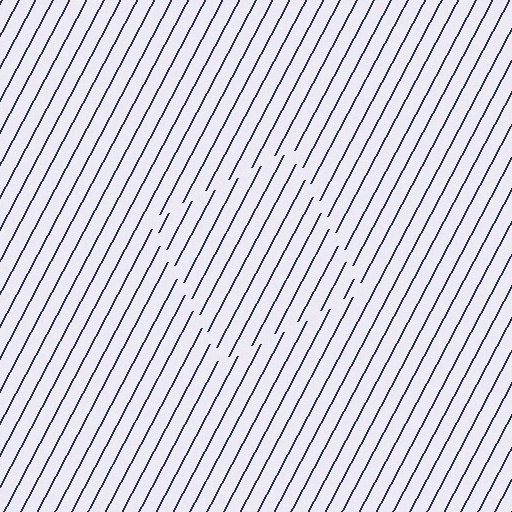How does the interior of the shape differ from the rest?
The interior of the shape contains the same grating, shifted by half a period — the contour is defined by the phase discontinuity where line-ends from the inner and outer gratings abut.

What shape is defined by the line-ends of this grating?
An illusory square. The interior of the shape contains the same grating, shifted by half a period — the contour is defined by the phase discontinuity where line-ends from the inner and outer gratings abut.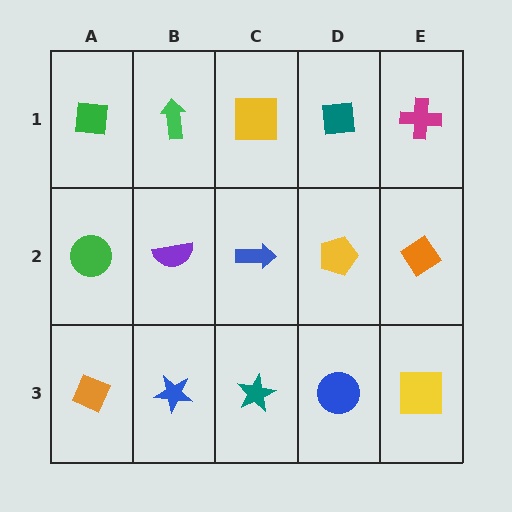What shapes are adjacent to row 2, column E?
A magenta cross (row 1, column E), a yellow square (row 3, column E), a yellow pentagon (row 2, column D).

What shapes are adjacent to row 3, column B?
A purple semicircle (row 2, column B), an orange diamond (row 3, column A), a teal star (row 3, column C).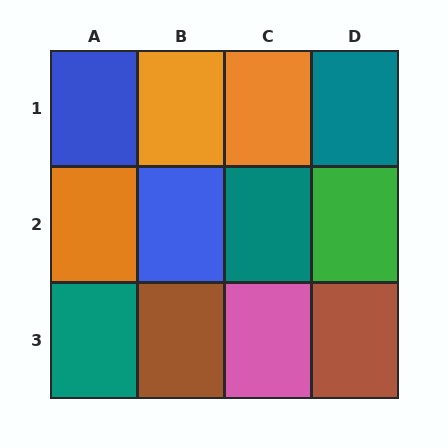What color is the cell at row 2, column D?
Green.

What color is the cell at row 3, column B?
Brown.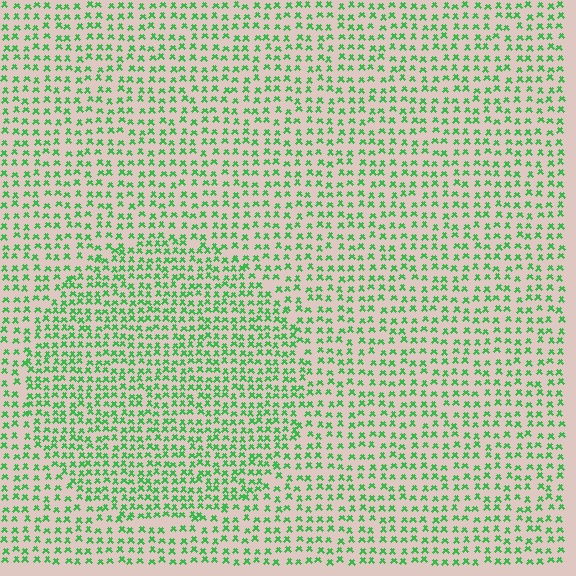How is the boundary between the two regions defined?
The boundary is defined by a change in element density (approximately 1.5x ratio). All elements are the same color, size, and shape.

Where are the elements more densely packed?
The elements are more densely packed inside the circle boundary.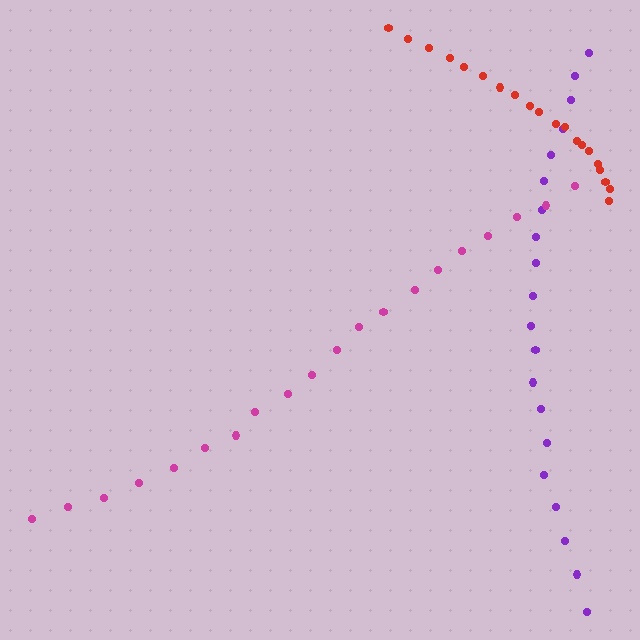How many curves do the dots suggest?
There are 3 distinct paths.